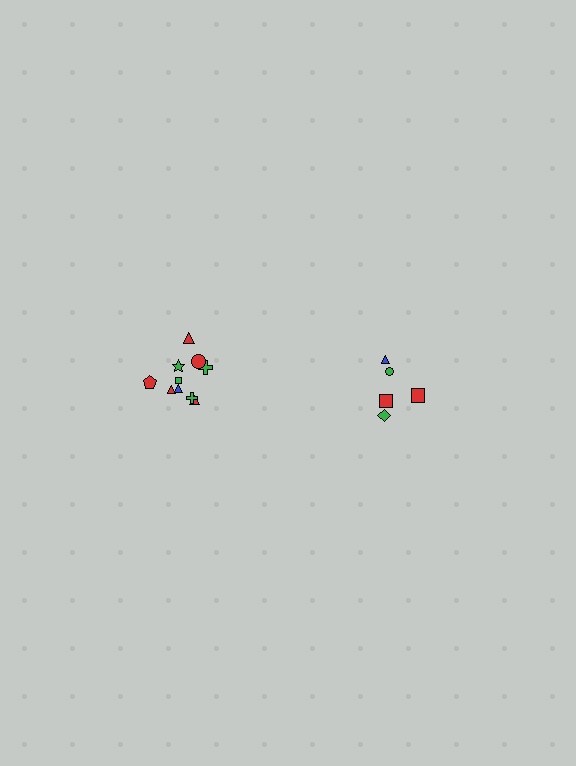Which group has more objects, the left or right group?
The left group.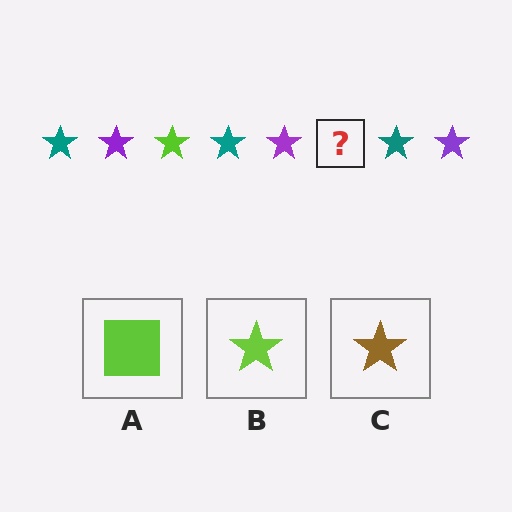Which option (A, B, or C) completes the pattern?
B.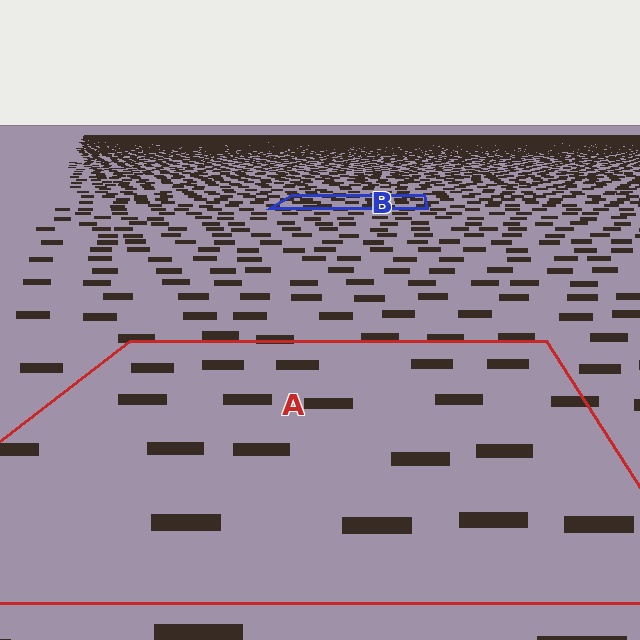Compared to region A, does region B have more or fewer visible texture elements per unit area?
Region B has more texture elements per unit area — they are packed more densely because it is farther away.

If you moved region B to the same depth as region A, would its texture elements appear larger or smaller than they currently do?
They would appear larger. At a closer depth, the same texture elements are projected at a bigger on-screen size.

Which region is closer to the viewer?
Region A is closer. The texture elements there are larger and more spread out.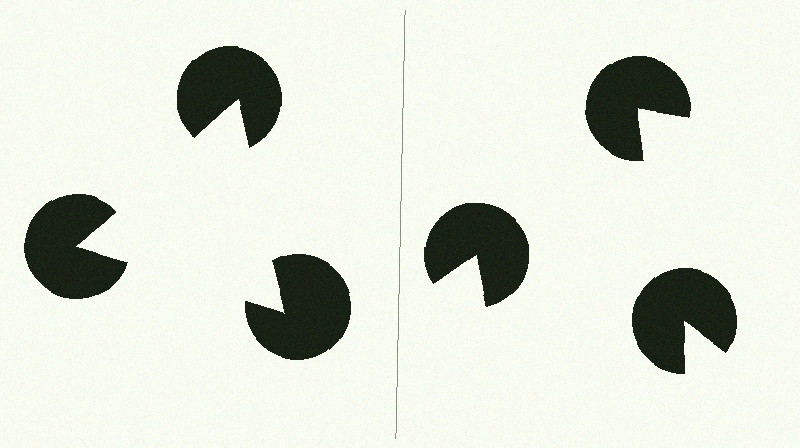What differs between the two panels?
The pac-man discs are positioned identically on both sides; only the wedge orientations differ. On the left they align to a triangle; on the right they are misaligned.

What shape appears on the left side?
An illusory triangle.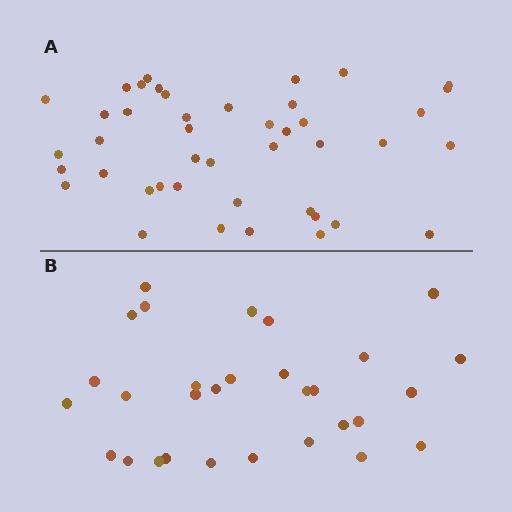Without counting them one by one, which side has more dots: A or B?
Region A (the top region) has more dots.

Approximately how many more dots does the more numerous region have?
Region A has approximately 15 more dots than region B.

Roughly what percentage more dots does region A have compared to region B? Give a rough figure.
About 45% more.